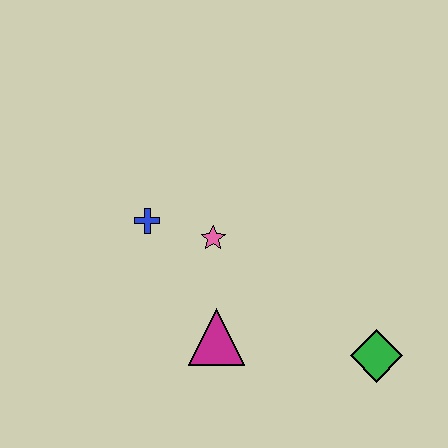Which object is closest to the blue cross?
The pink star is closest to the blue cross.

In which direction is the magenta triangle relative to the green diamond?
The magenta triangle is to the left of the green diamond.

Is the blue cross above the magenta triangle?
Yes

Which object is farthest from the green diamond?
The blue cross is farthest from the green diamond.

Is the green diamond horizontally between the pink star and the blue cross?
No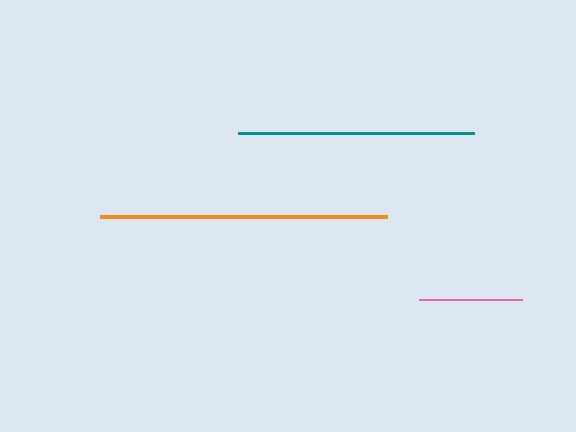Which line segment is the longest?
The orange line is the longest at approximately 287 pixels.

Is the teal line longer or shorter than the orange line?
The orange line is longer than the teal line.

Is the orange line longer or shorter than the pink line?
The orange line is longer than the pink line.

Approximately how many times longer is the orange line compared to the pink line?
The orange line is approximately 2.8 times the length of the pink line.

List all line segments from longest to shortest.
From longest to shortest: orange, teal, pink.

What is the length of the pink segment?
The pink segment is approximately 103 pixels long.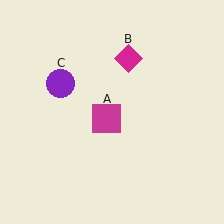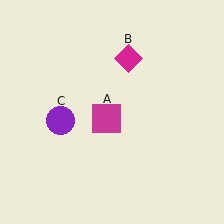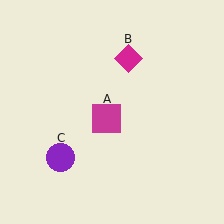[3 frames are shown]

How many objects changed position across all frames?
1 object changed position: purple circle (object C).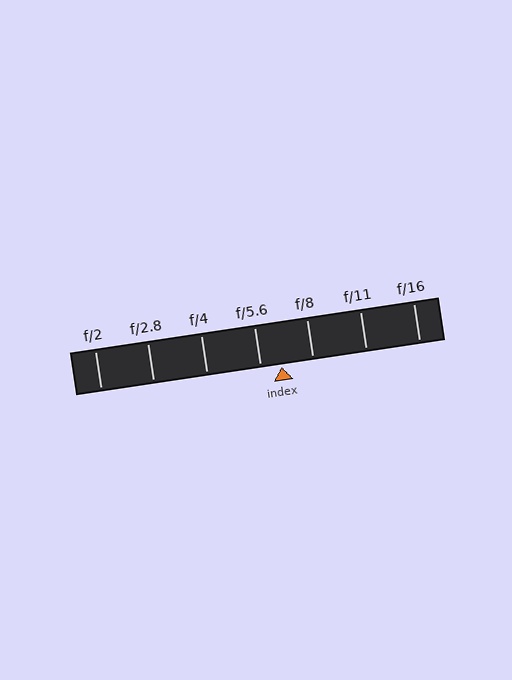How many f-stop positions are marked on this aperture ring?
There are 7 f-stop positions marked.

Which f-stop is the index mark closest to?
The index mark is closest to f/5.6.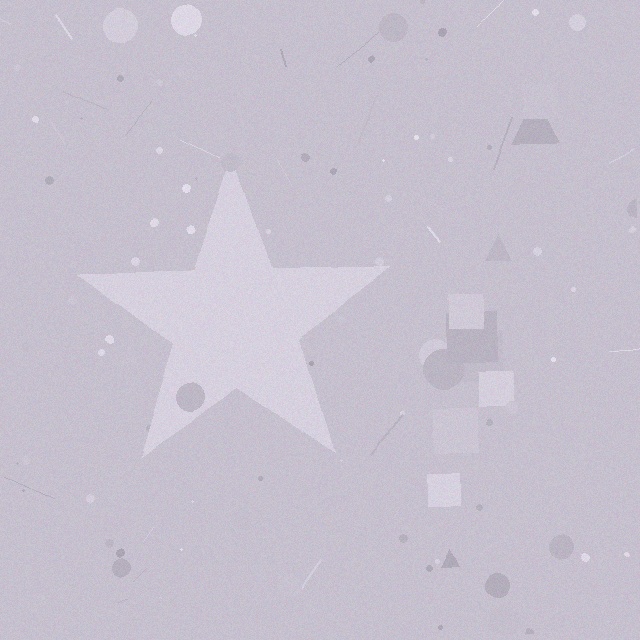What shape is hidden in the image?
A star is hidden in the image.